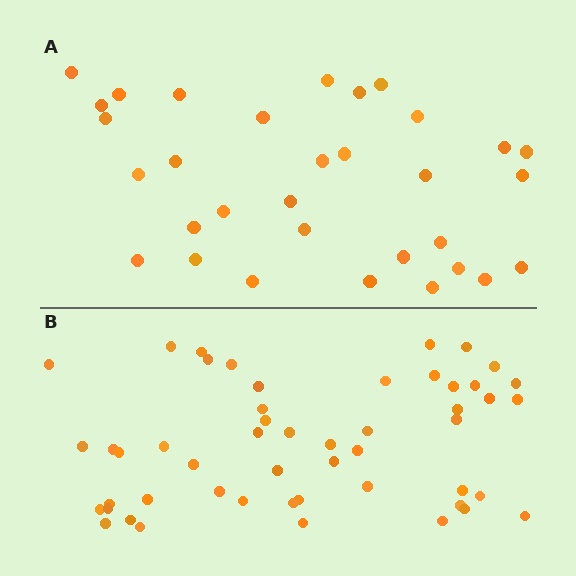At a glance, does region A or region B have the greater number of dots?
Region B (the bottom region) has more dots.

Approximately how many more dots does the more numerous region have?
Region B has approximately 20 more dots than region A.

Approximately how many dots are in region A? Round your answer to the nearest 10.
About 30 dots. (The exact count is 32, which rounds to 30.)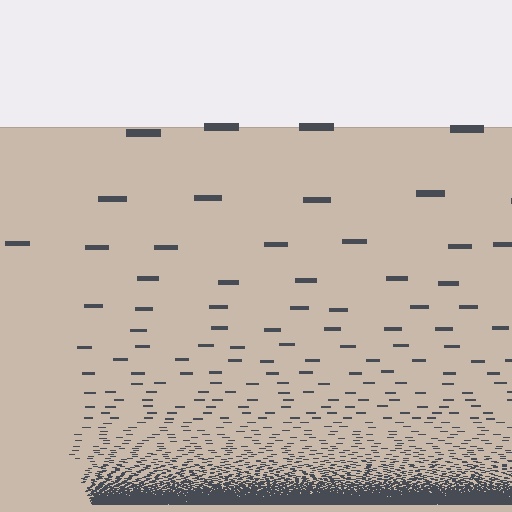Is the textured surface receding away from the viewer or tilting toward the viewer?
The surface appears to tilt toward the viewer. Texture elements get larger and sparser toward the top.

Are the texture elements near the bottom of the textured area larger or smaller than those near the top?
Smaller. The gradient is inverted — elements near the bottom are smaller and denser.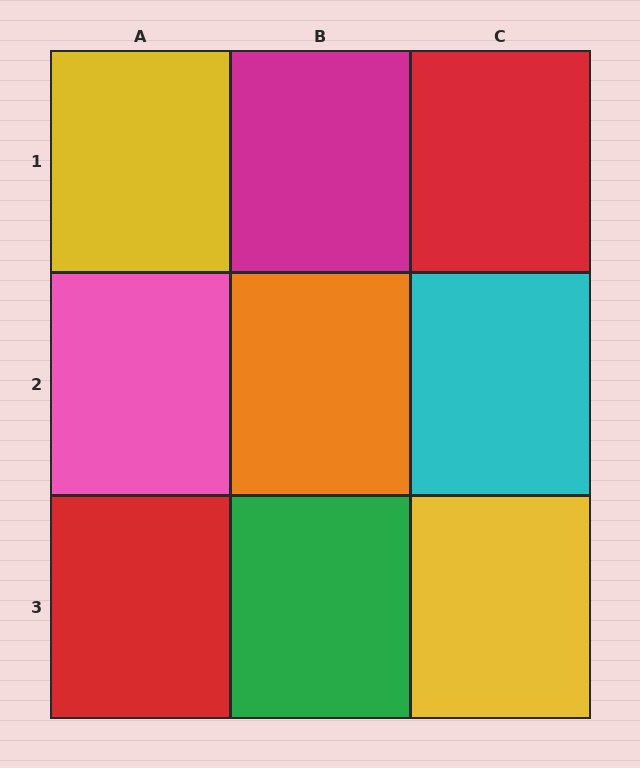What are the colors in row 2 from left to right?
Pink, orange, cyan.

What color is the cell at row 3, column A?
Red.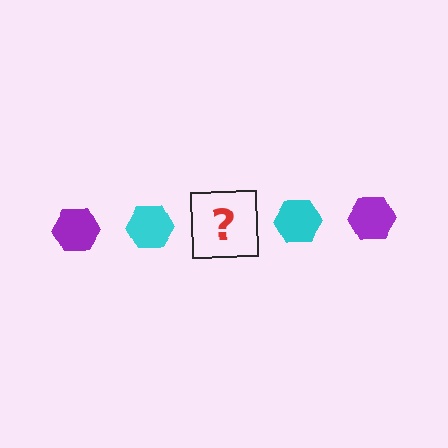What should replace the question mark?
The question mark should be replaced with a purple hexagon.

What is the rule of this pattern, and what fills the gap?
The rule is that the pattern cycles through purple, cyan hexagons. The gap should be filled with a purple hexagon.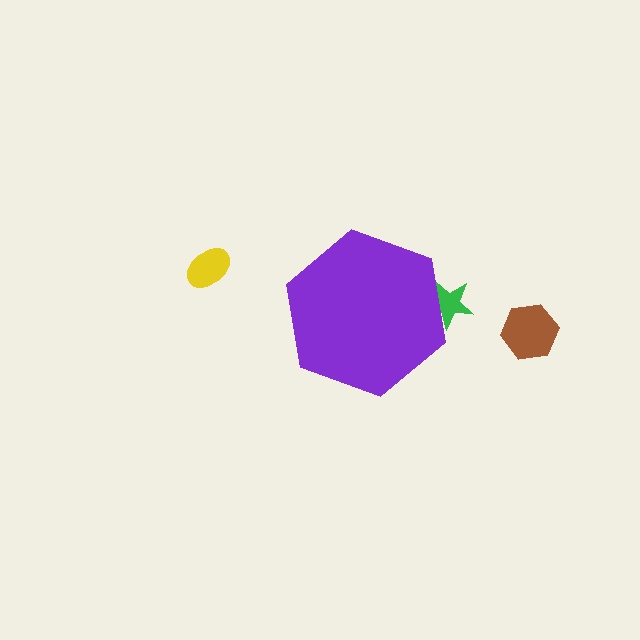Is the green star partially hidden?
Yes, the green star is partially hidden behind the purple hexagon.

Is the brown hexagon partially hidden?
No, the brown hexagon is fully visible.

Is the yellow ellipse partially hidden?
No, the yellow ellipse is fully visible.